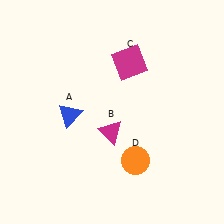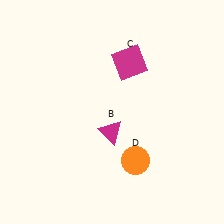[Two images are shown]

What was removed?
The blue triangle (A) was removed in Image 2.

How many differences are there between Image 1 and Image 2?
There is 1 difference between the two images.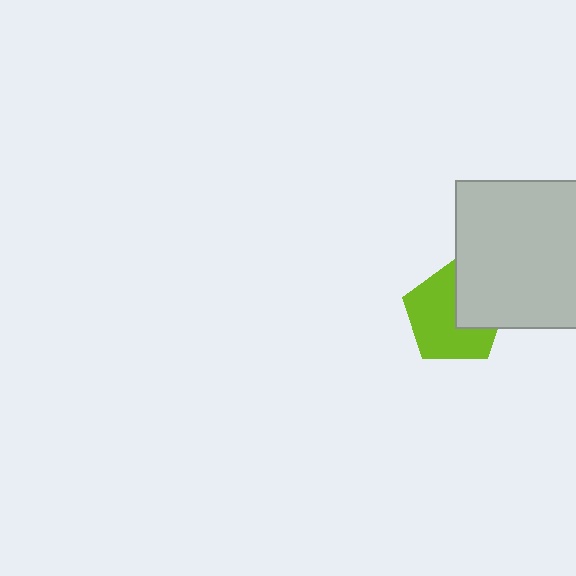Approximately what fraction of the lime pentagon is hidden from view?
Roughly 34% of the lime pentagon is hidden behind the light gray square.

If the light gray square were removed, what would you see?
You would see the complete lime pentagon.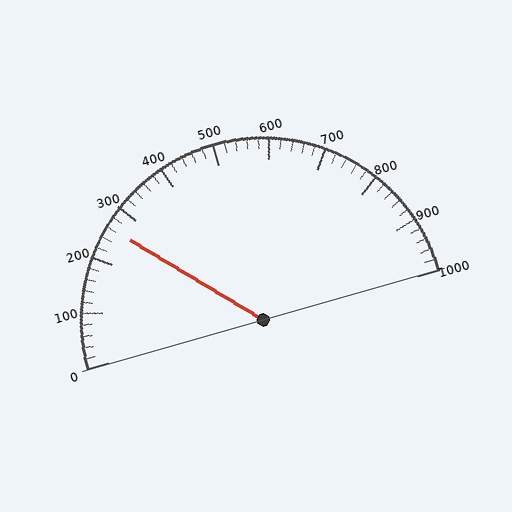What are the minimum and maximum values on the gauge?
The gauge ranges from 0 to 1000.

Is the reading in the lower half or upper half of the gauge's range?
The reading is in the lower half of the range (0 to 1000).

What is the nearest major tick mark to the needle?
The nearest major tick mark is 300.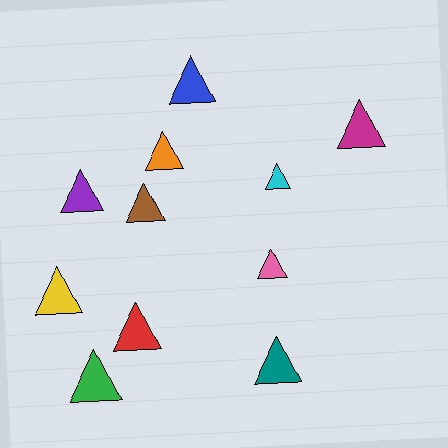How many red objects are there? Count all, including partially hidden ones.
There is 1 red object.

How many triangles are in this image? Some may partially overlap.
There are 11 triangles.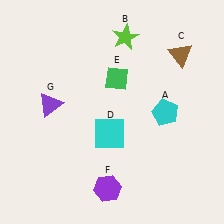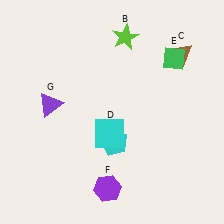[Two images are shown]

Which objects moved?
The objects that moved are: the cyan pentagon (A), the green diamond (E).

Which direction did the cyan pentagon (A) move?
The cyan pentagon (A) moved left.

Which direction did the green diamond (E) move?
The green diamond (E) moved right.